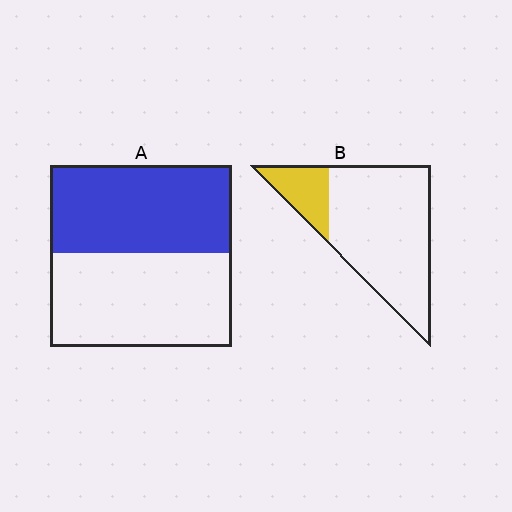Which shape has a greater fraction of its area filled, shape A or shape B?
Shape A.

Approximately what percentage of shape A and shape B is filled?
A is approximately 50% and B is approximately 20%.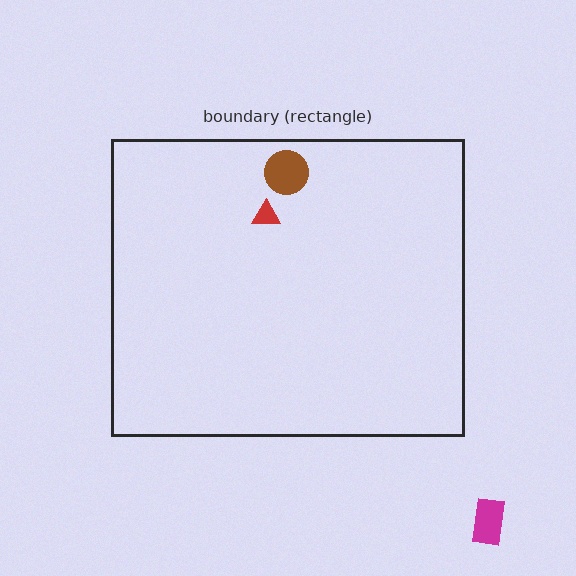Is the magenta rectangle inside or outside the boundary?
Outside.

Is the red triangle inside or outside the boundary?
Inside.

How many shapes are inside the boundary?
2 inside, 1 outside.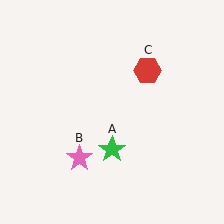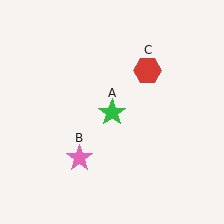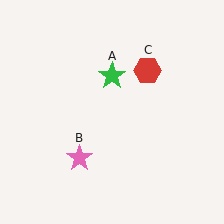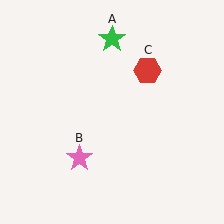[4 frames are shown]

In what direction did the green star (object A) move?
The green star (object A) moved up.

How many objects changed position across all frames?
1 object changed position: green star (object A).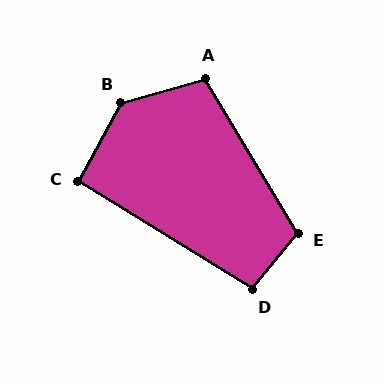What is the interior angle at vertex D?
Approximately 98 degrees (obtuse).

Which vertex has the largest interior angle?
B, at approximately 134 degrees.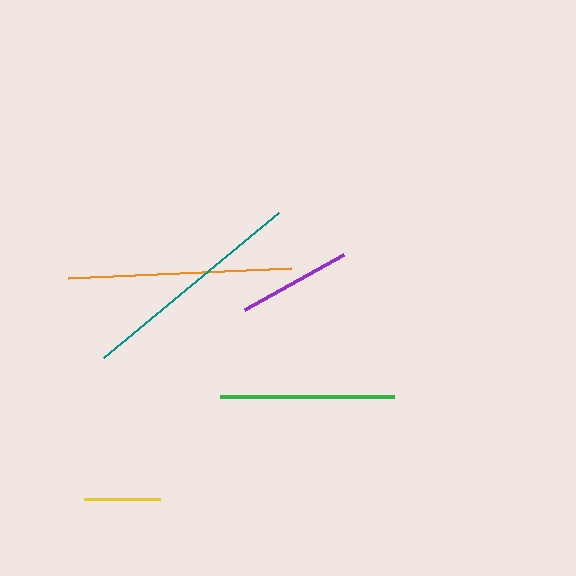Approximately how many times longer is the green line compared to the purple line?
The green line is approximately 1.5 times the length of the purple line.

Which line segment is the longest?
The teal line is the longest at approximately 227 pixels.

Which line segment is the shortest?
The yellow line is the shortest at approximately 76 pixels.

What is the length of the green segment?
The green segment is approximately 174 pixels long.